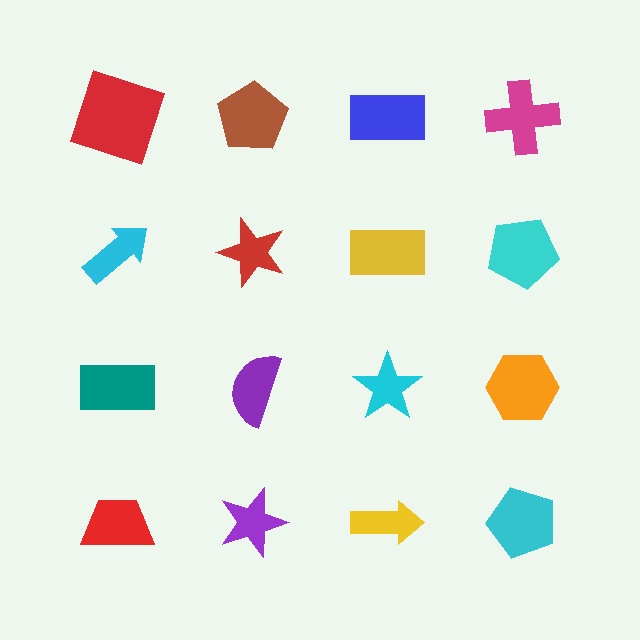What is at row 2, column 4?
A cyan pentagon.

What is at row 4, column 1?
A red trapezoid.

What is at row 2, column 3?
A yellow rectangle.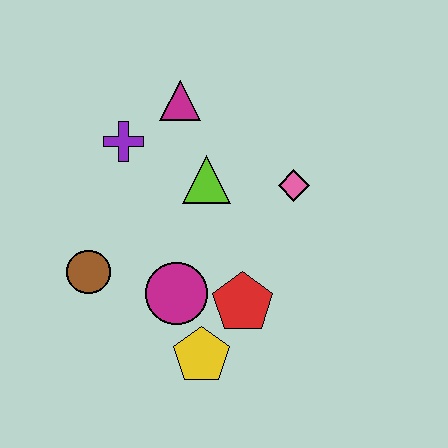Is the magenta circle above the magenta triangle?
No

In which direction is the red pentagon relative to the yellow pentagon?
The red pentagon is above the yellow pentagon.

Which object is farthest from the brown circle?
The pink diamond is farthest from the brown circle.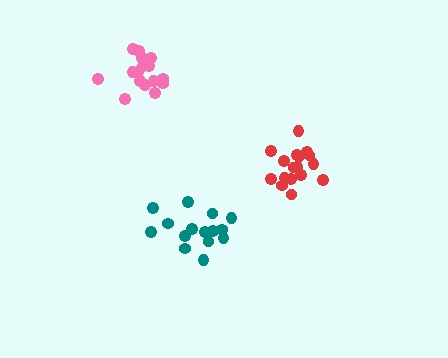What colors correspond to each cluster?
The clusters are colored: red, pink, teal.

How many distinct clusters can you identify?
There are 3 distinct clusters.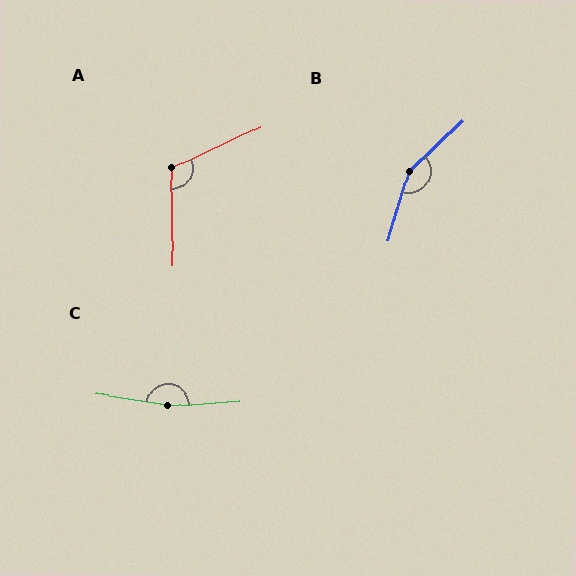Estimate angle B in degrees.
Approximately 150 degrees.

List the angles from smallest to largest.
A (114°), B (150°), C (167°).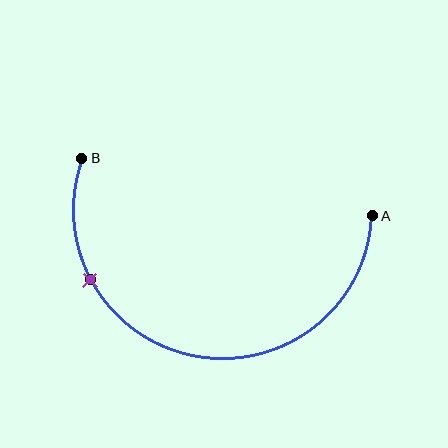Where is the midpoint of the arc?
The arc midpoint is the point on the curve farthest from the straight line joining A and B. It sits below that line.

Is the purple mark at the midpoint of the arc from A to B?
No. The purple mark lies on the arc but is closer to endpoint B. The arc midpoint would be at the point on the curve equidistant along the arc from both A and B.